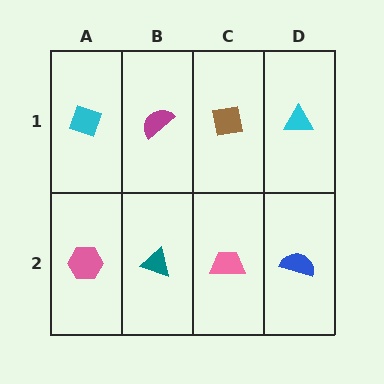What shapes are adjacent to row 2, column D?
A cyan triangle (row 1, column D), a pink trapezoid (row 2, column C).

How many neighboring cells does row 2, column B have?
3.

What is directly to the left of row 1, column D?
A brown square.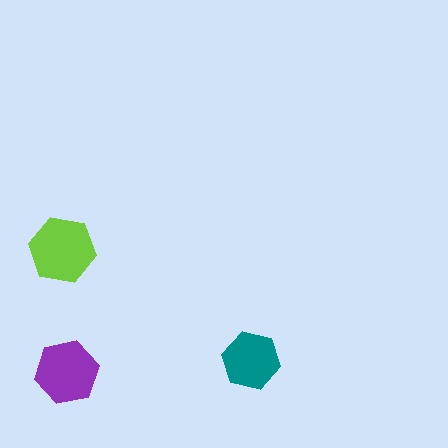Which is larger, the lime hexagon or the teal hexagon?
The lime one.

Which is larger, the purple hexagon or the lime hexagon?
The lime one.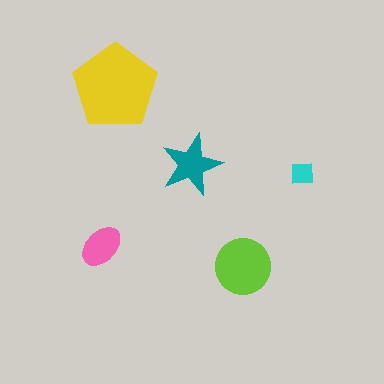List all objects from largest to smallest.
The yellow pentagon, the lime circle, the teal star, the pink ellipse, the cyan square.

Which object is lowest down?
The lime circle is bottommost.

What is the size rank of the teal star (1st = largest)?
3rd.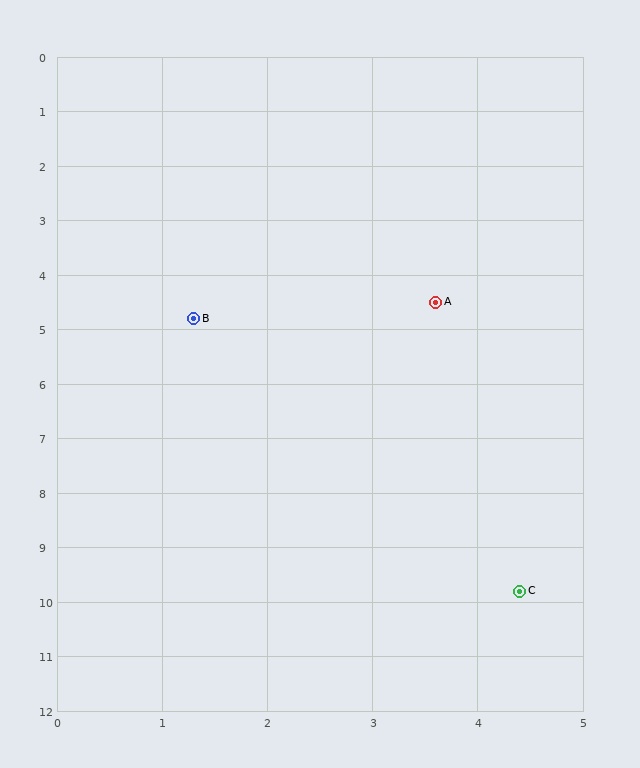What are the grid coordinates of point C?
Point C is at approximately (4.4, 9.8).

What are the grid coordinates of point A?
Point A is at approximately (3.6, 4.5).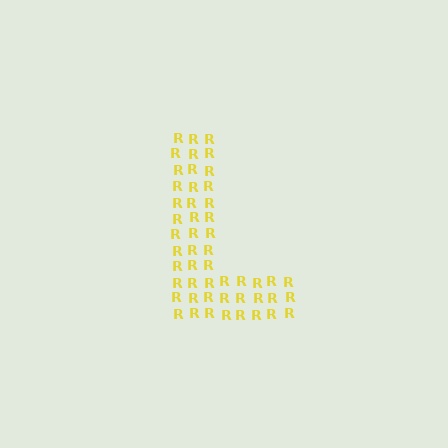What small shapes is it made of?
It is made of small letter R's.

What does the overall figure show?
The overall figure shows the letter L.